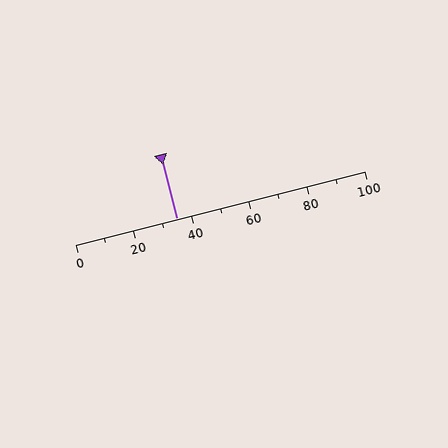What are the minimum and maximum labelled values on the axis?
The axis runs from 0 to 100.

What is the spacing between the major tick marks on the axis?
The major ticks are spaced 20 apart.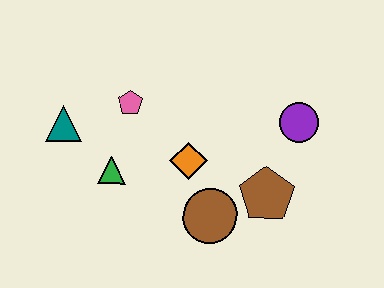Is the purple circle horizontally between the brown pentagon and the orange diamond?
No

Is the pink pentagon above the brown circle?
Yes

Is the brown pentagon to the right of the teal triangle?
Yes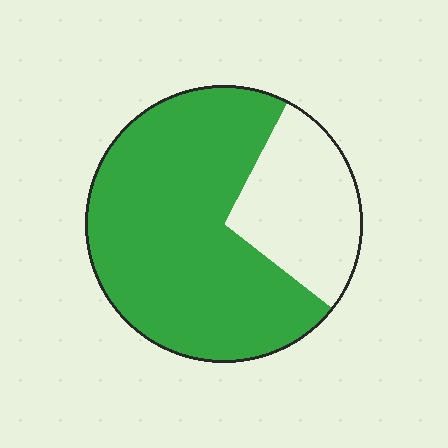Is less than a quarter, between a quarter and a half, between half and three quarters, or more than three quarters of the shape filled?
Between half and three quarters.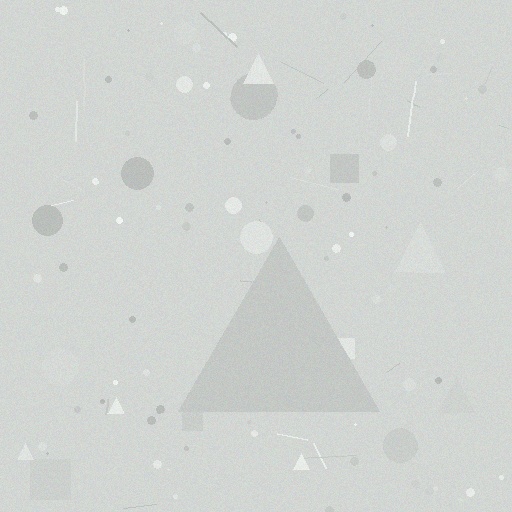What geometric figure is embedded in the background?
A triangle is embedded in the background.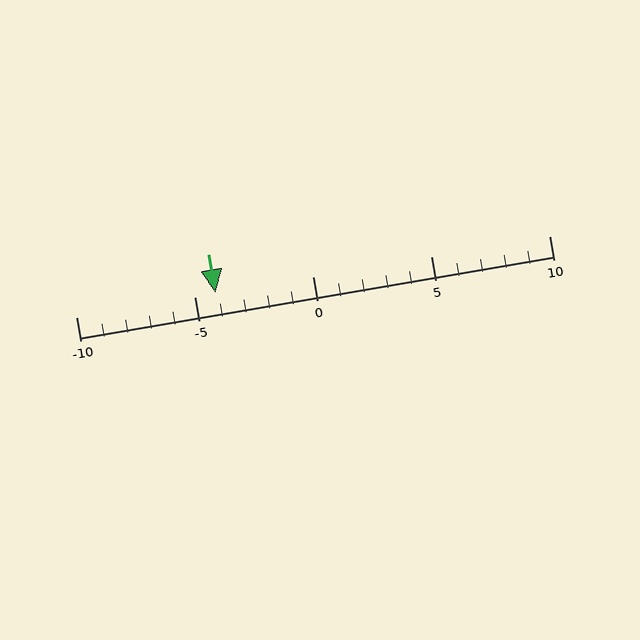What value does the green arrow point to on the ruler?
The green arrow points to approximately -4.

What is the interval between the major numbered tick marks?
The major tick marks are spaced 5 units apart.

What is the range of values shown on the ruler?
The ruler shows values from -10 to 10.